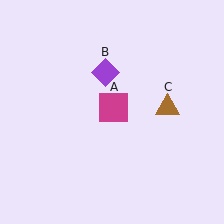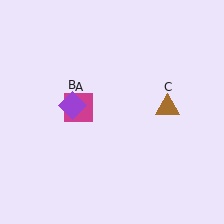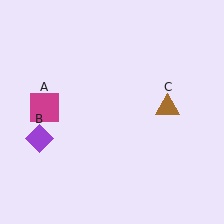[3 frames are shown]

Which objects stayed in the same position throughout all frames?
Brown triangle (object C) remained stationary.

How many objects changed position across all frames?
2 objects changed position: magenta square (object A), purple diamond (object B).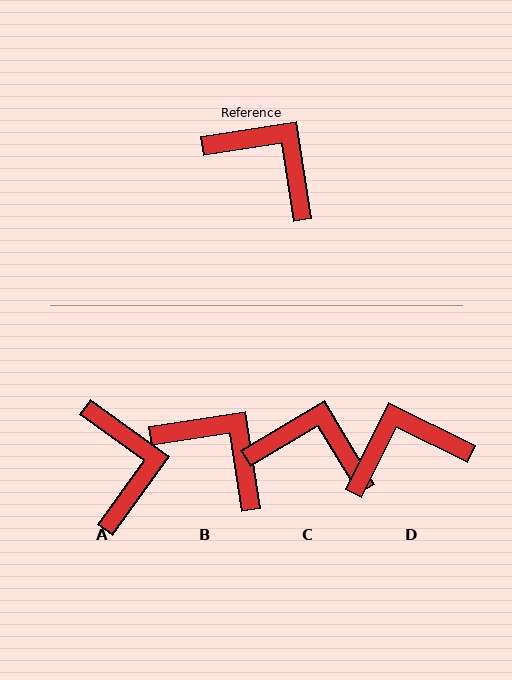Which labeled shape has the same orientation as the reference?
B.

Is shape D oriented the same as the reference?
No, it is off by about 55 degrees.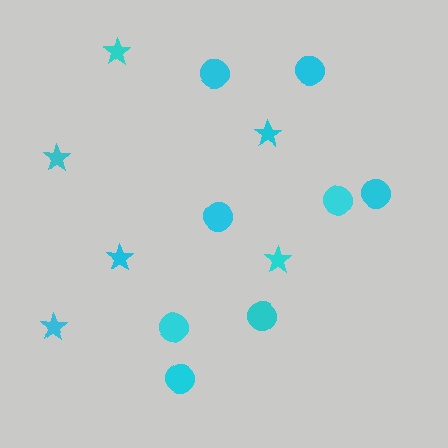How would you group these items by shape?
There are 2 groups: one group of stars (6) and one group of circles (8).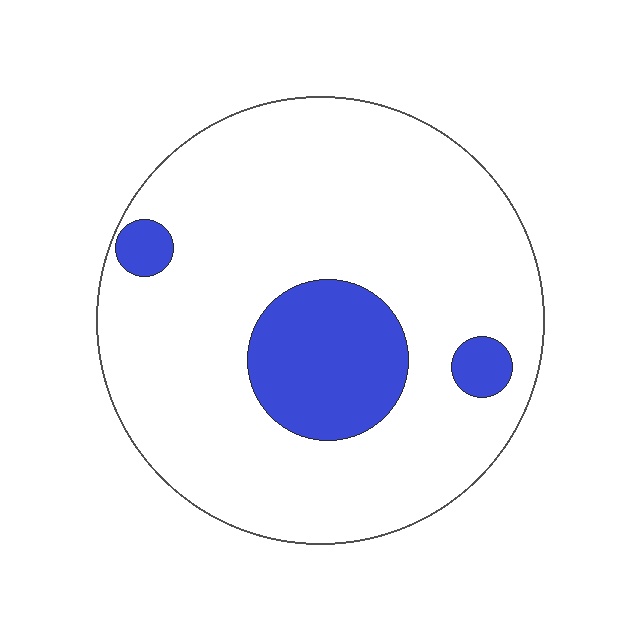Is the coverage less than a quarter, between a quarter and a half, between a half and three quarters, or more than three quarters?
Less than a quarter.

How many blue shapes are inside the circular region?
3.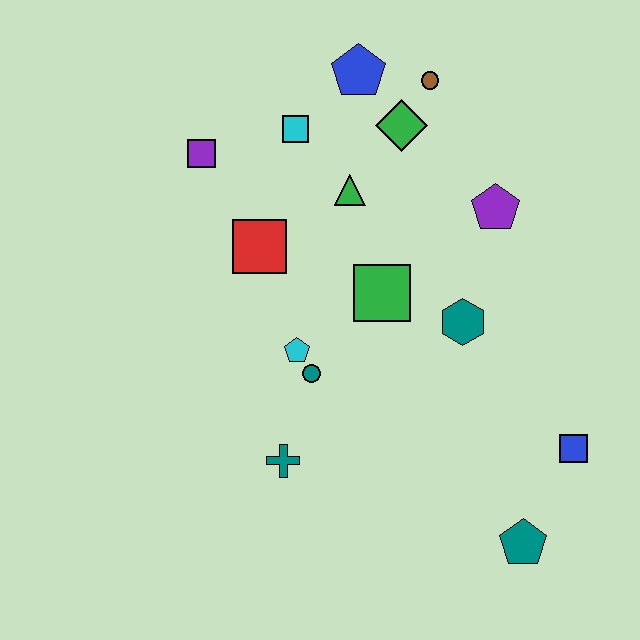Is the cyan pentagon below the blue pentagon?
Yes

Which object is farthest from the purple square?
The teal pentagon is farthest from the purple square.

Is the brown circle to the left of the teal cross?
No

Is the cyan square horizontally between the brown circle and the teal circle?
No